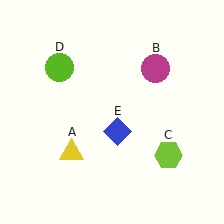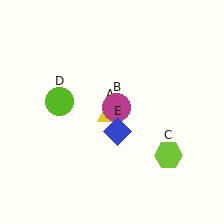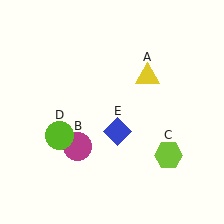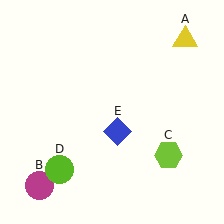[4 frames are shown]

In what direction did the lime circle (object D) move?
The lime circle (object D) moved down.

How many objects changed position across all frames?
3 objects changed position: yellow triangle (object A), magenta circle (object B), lime circle (object D).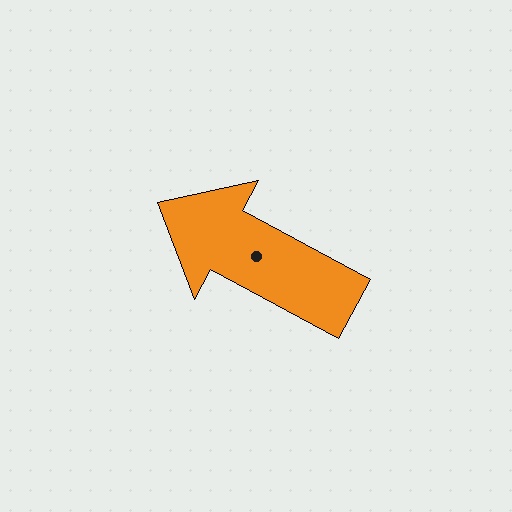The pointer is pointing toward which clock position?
Roughly 10 o'clock.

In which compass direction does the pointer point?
Northwest.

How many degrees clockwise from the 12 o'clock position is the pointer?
Approximately 298 degrees.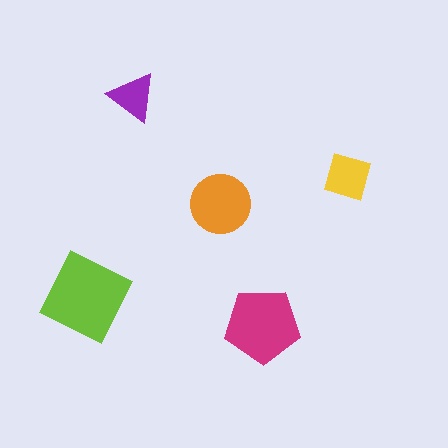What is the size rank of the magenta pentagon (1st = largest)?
2nd.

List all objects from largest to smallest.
The lime square, the magenta pentagon, the orange circle, the yellow diamond, the purple triangle.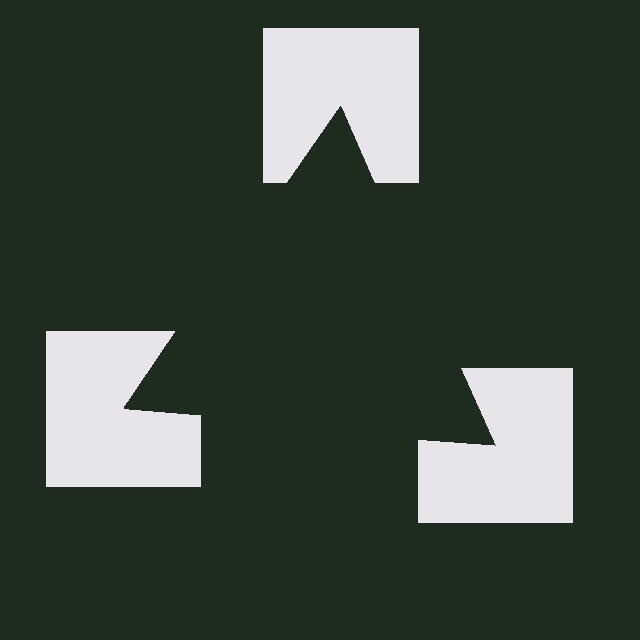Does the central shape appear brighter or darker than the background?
It typically appears slightly darker than the background, even though no actual brightness change is drawn.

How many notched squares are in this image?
There are 3 — one at each vertex of the illusory triangle.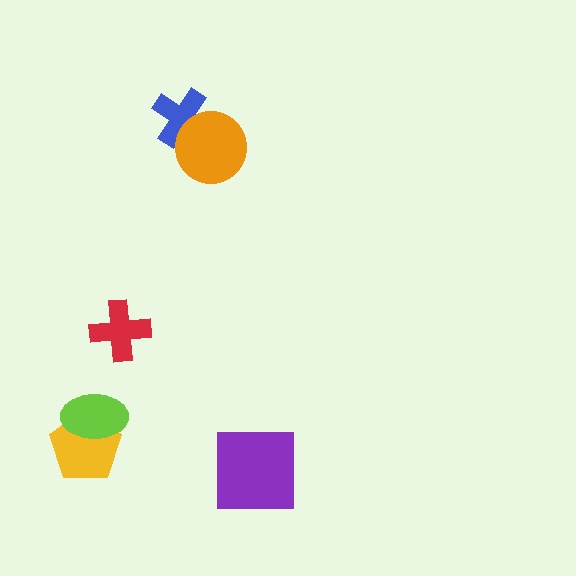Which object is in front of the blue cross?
The orange circle is in front of the blue cross.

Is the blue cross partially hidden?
Yes, it is partially covered by another shape.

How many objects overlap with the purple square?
0 objects overlap with the purple square.